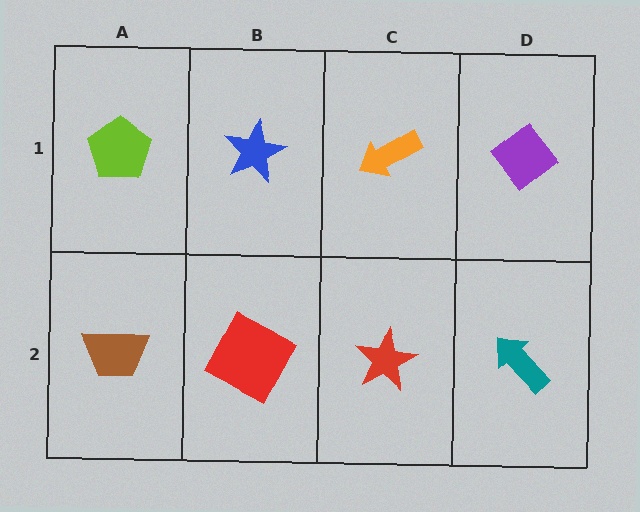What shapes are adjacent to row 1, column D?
A teal arrow (row 2, column D), an orange arrow (row 1, column C).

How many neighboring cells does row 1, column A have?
2.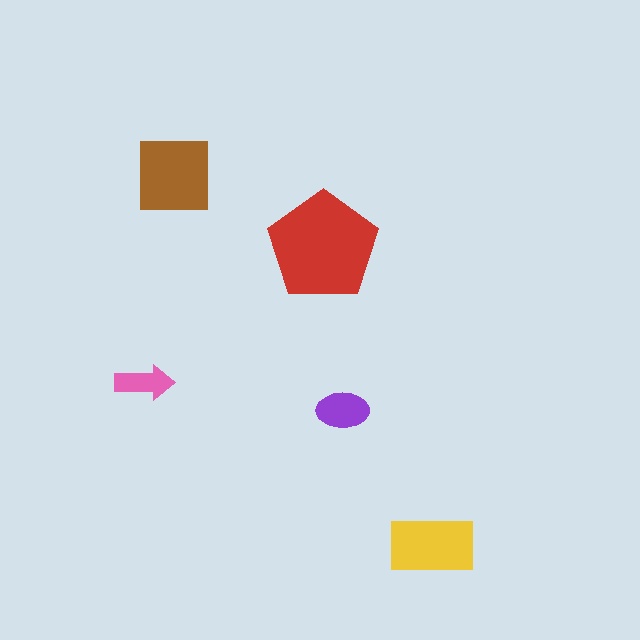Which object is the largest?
The red pentagon.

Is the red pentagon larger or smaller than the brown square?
Larger.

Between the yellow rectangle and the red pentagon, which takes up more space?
The red pentagon.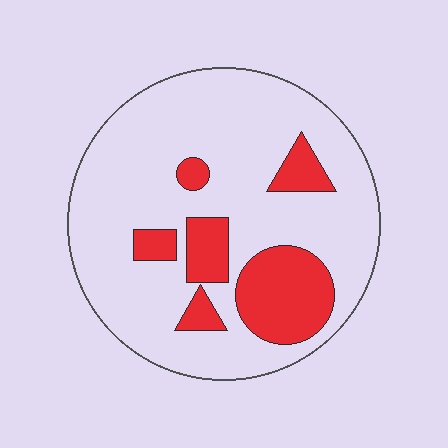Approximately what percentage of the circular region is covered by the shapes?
Approximately 20%.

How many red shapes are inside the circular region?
6.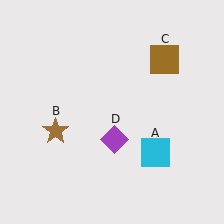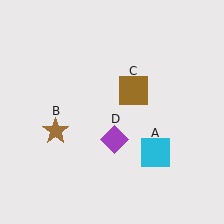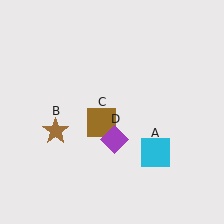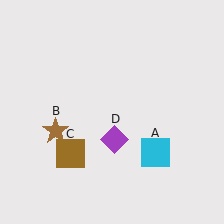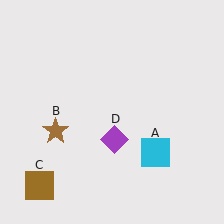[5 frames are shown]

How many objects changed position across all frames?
1 object changed position: brown square (object C).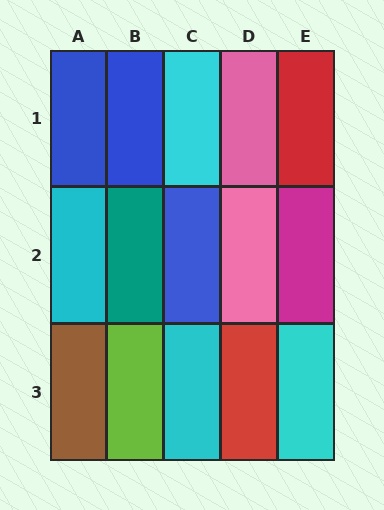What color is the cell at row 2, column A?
Cyan.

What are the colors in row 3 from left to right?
Brown, lime, cyan, red, cyan.